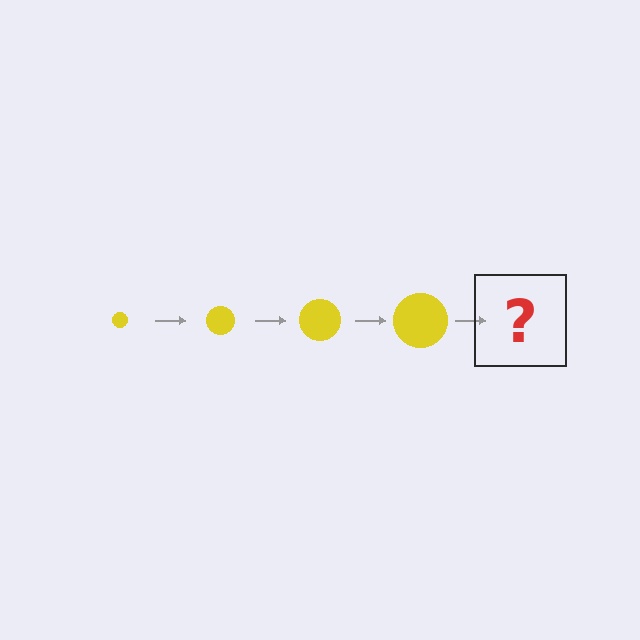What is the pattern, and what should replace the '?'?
The pattern is that the circle gets progressively larger each step. The '?' should be a yellow circle, larger than the previous one.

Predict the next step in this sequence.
The next step is a yellow circle, larger than the previous one.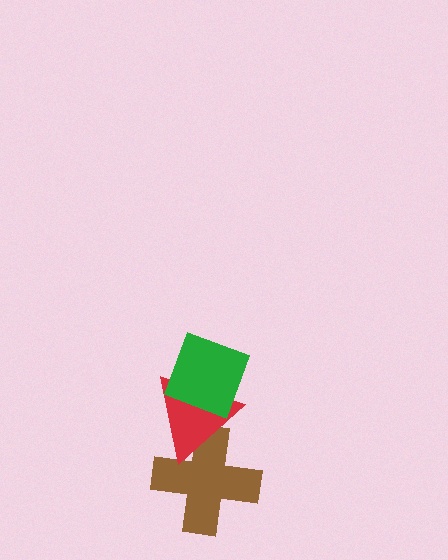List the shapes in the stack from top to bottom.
From top to bottom: the green diamond, the red triangle, the brown cross.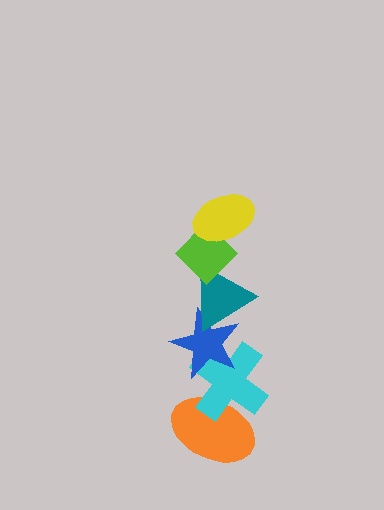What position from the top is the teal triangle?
The teal triangle is 3rd from the top.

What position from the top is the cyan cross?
The cyan cross is 5th from the top.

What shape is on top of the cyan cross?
The blue star is on top of the cyan cross.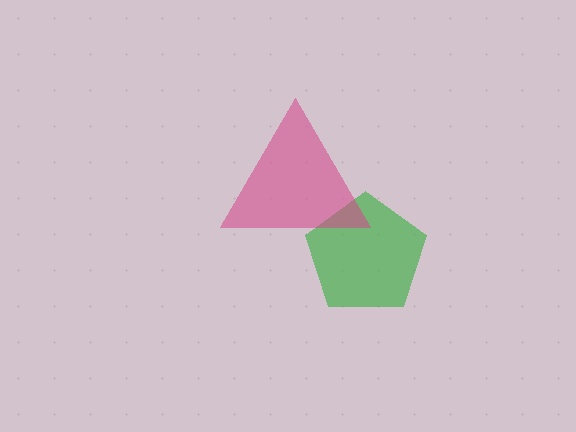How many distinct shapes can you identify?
There are 2 distinct shapes: a green pentagon, a magenta triangle.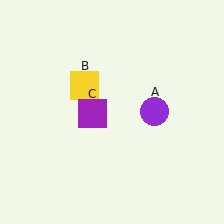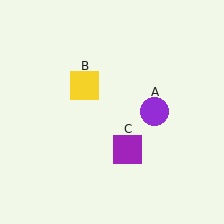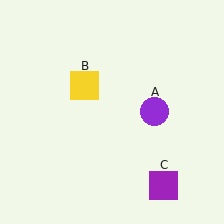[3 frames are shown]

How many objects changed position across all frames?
1 object changed position: purple square (object C).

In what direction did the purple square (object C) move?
The purple square (object C) moved down and to the right.